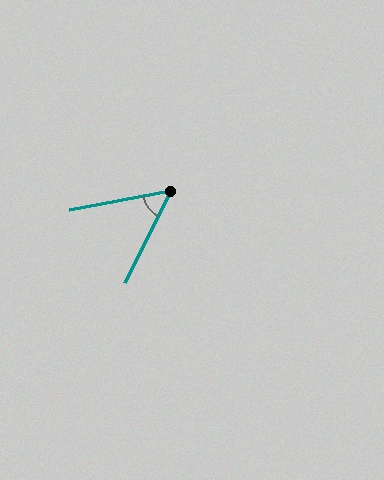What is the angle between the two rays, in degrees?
Approximately 52 degrees.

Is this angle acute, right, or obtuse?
It is acute.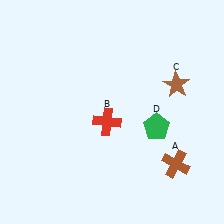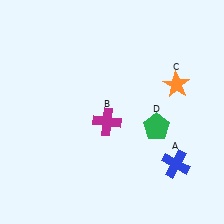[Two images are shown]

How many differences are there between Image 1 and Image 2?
There are 3 differences between the two images.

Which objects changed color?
A changed from brown to blue. B changed from red to magenta. C changed from brown to orange.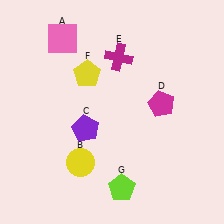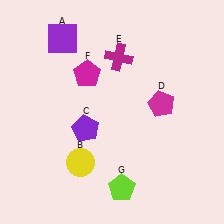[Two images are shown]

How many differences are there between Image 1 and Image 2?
There are 2 differences between the two images.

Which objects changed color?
A changed from pink to purple. F changed from yellow to magenta.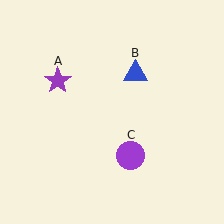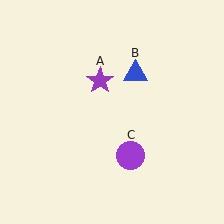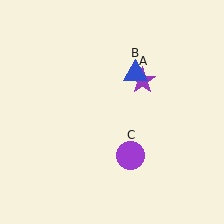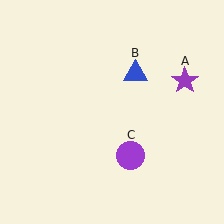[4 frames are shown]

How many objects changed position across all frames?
1 object changed position: purple star (object A).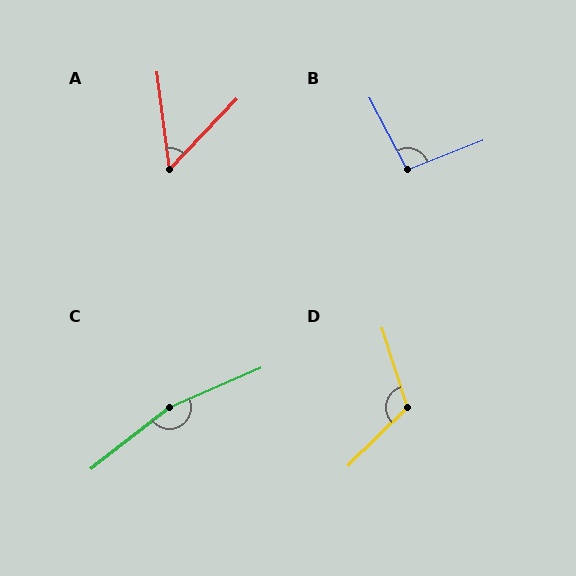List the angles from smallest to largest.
A (51°), B (96°), D (117°), C (166°).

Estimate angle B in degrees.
Approximately 96 degrees.